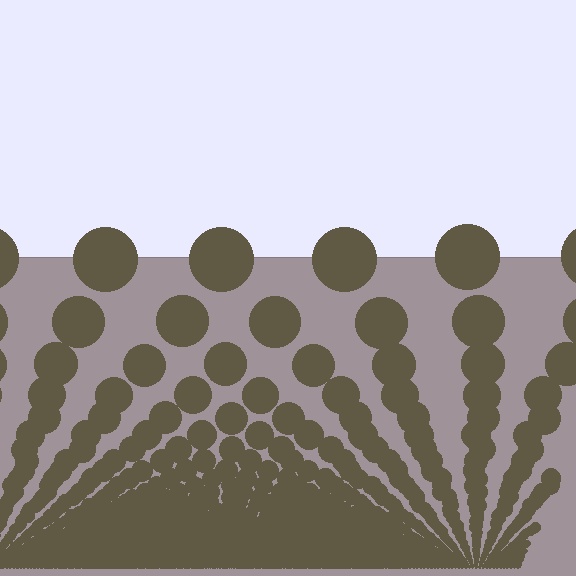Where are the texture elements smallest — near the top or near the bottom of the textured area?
Near the bottom.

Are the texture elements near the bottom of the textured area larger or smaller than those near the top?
Smaller. The gradient is inverted — elements near the bottom are smaller and denser.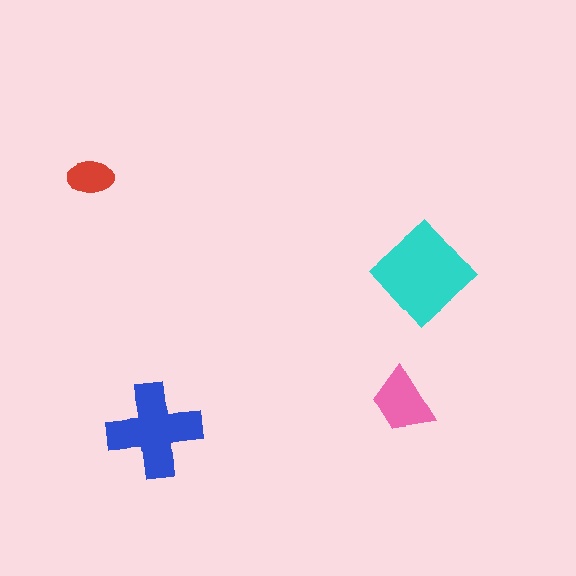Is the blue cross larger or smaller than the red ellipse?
Larger.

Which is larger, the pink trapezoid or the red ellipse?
The pink trapezoid.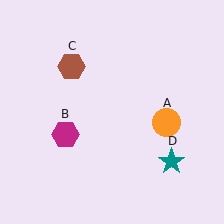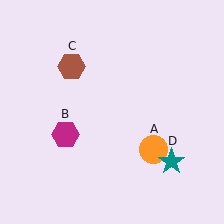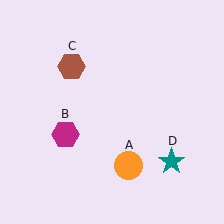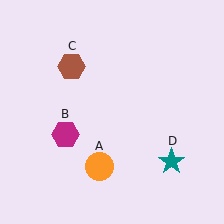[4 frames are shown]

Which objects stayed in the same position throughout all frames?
Magenta hexagon (object B) and brown hexagon (object C) and teal star (object D) remained stationary.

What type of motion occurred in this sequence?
The orange circle (object A) rotated clockwise around the center of the scene.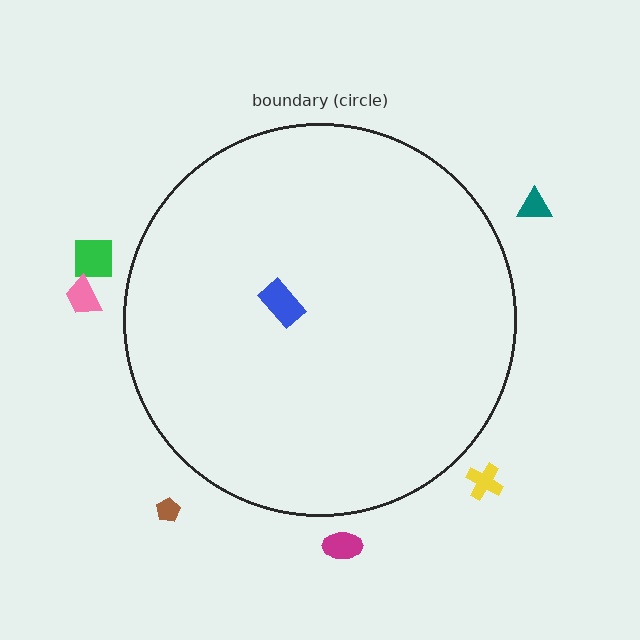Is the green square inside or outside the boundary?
Outside.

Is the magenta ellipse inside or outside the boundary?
Outside.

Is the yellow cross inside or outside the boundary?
Outside.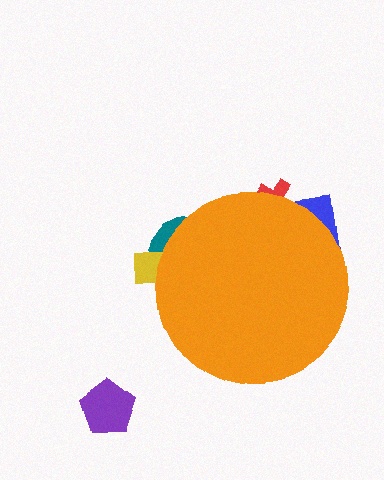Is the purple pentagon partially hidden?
No, the purple pentagon is fully visible.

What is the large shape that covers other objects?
An orange circle.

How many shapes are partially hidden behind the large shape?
4 shapes are partially hidden.